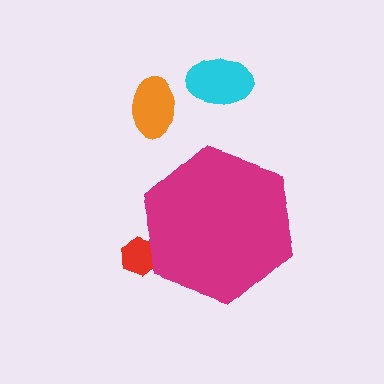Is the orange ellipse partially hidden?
No, the orange ellipse is fully visible.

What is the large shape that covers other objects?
A magenta hexagon.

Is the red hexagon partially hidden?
Yes, the red hexagon is partially hidden behind the magenta hexagon.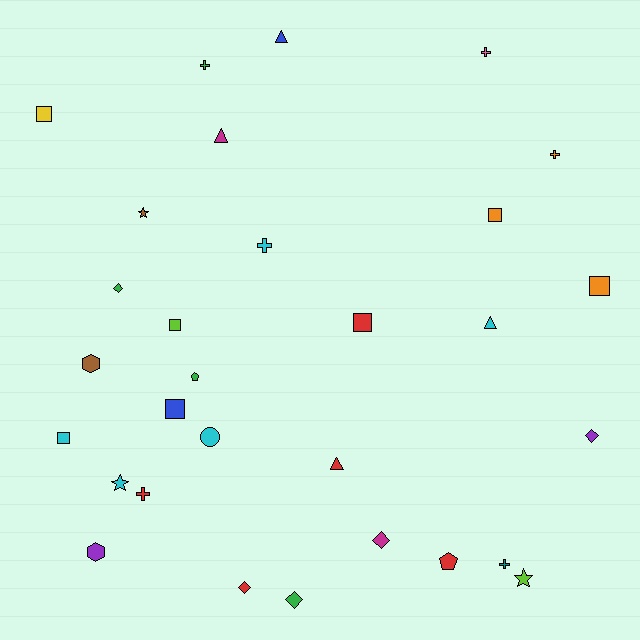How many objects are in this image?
There are 30 objects.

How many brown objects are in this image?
There are 2 brown objects.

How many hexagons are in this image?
There are 2 hexagons.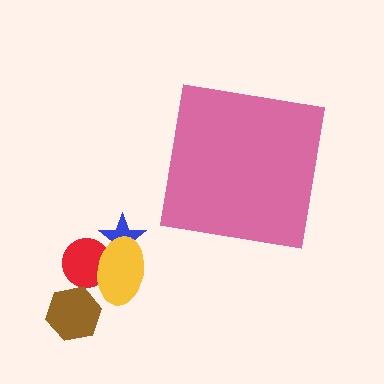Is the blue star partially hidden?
No, the blue star is fully visible.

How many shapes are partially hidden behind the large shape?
0 shapes are partially hidden.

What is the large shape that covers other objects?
A pink square.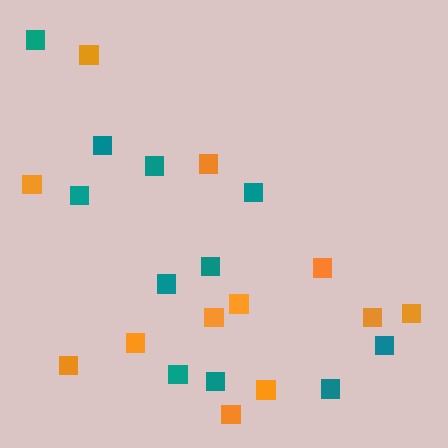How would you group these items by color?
There are 2 groups: one group of orange squares (12) and one group of teal squares (11).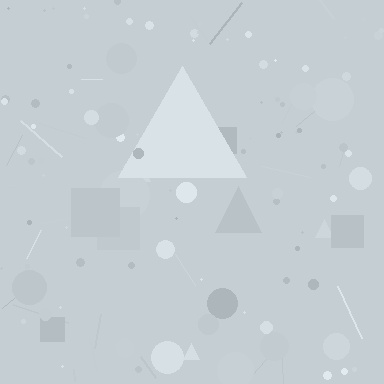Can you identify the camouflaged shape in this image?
The camouflaged shape is a triangle.